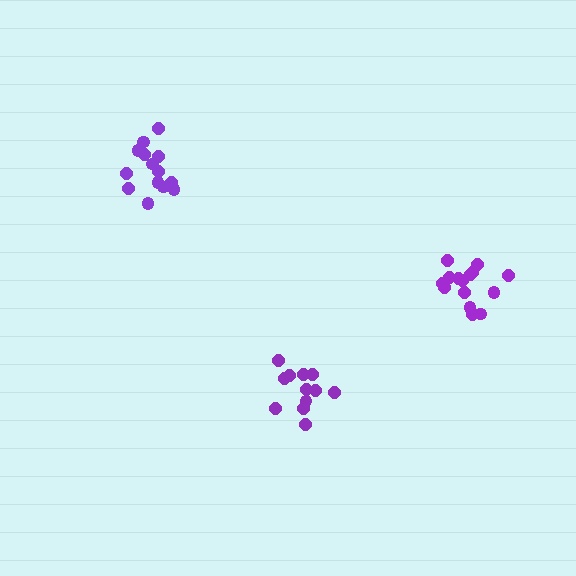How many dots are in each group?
Group 1: 14 dots, Group 2: 12 dots, Group 3: 15 dots (41 total).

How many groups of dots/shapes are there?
There are 3 groups.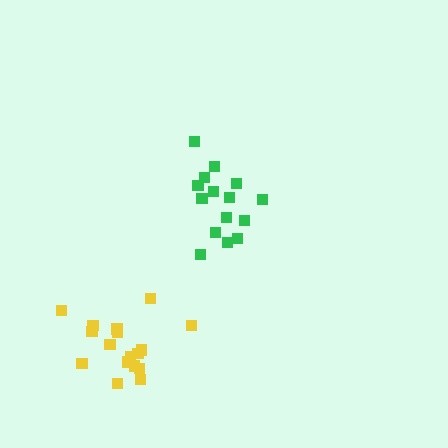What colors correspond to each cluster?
The clusters are colored: yellow, green.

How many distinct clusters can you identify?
There are 2 distinct clusters.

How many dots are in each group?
Group 1: 19 dots, Group 2: 15 dots (34 total).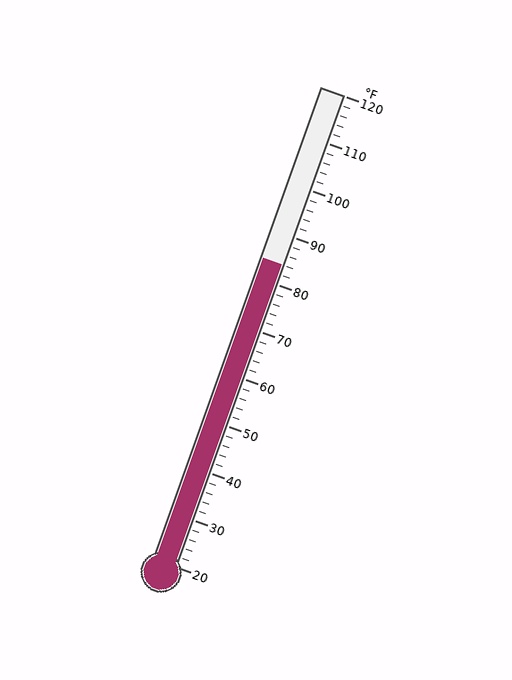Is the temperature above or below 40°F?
The temperature is above 40°F.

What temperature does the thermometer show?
The thermometer shows approximately 84°F.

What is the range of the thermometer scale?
The thermometer scale ranges from 20°F to 120°F.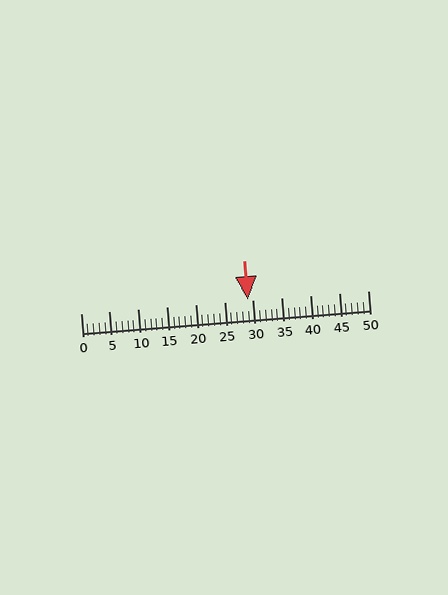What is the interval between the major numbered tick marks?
The major tick marks are spaced 5 units apart.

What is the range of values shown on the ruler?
The ruler shows values from 0 to 50.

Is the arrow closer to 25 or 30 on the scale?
The arrow is closer to 30.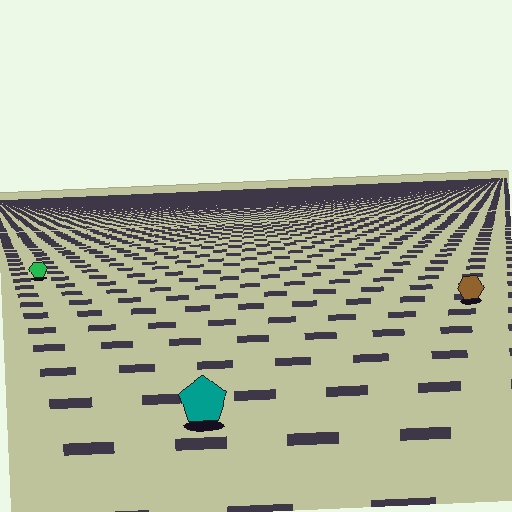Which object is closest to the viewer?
The teal pentagon is closest. The texture marks near it are larger and more spread out.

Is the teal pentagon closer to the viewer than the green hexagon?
Yes. The teal pentagon is closer — you can tell from the texture gradient: the ground texture is coarser near it.